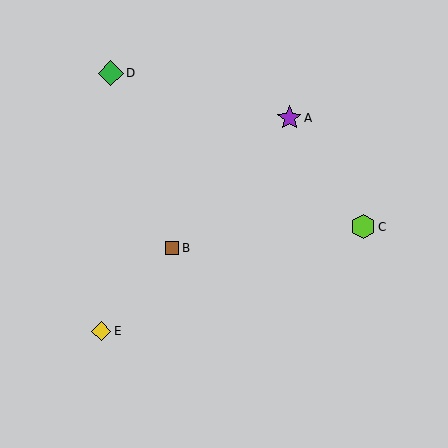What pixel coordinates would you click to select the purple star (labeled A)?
Click at (289, 118) to select the purple star A.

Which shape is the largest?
The green diamond (labeled D) is the largest.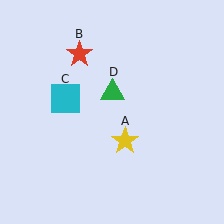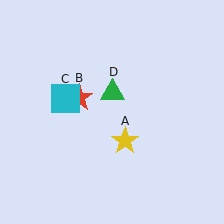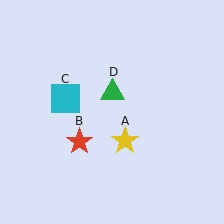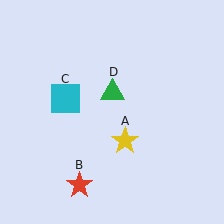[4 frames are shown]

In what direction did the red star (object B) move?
The red star (object B) moved down.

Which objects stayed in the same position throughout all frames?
Yellow star (object A) and cyan square (object C) and green triangle (object D) remained stationary.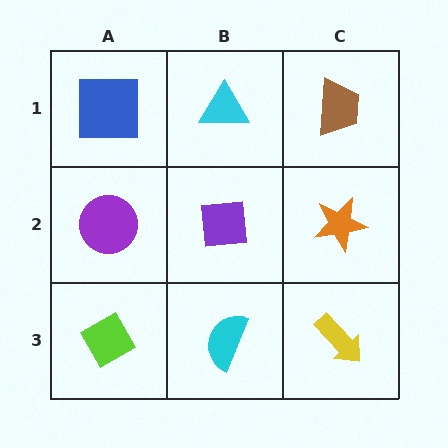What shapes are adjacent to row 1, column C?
An orange star (row 2, column C), a cyan triangle (row 1, column B).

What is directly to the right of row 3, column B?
A yellow arrow.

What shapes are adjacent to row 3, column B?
A purple square (row 2, column B), a lime diamond (row 3, column A), a yellow arrow (row 3, column C).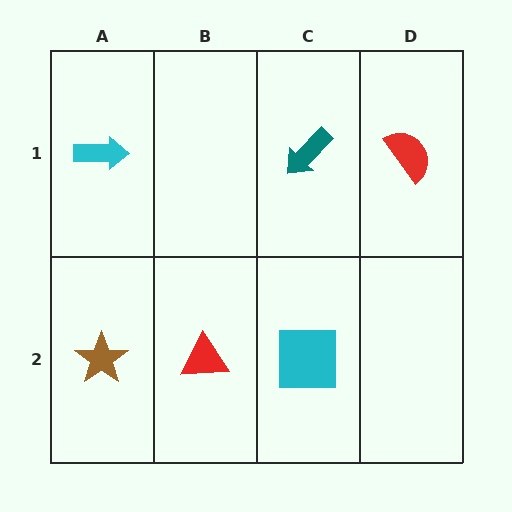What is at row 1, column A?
A cyan arrow.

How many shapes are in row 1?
3 shapes.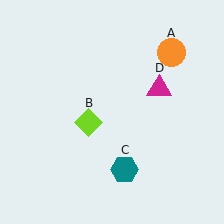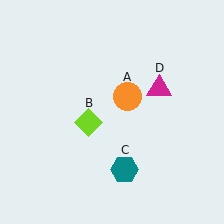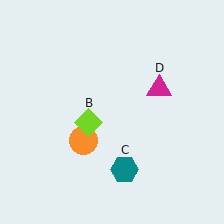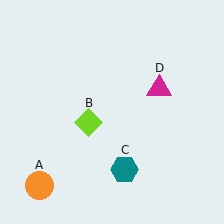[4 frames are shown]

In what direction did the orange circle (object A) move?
The orange circle (object A) moved down and to the left.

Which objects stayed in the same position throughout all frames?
Lime diamond (object B) and teal hexagon (object C) and magenta triangle (object D) remained stationary.